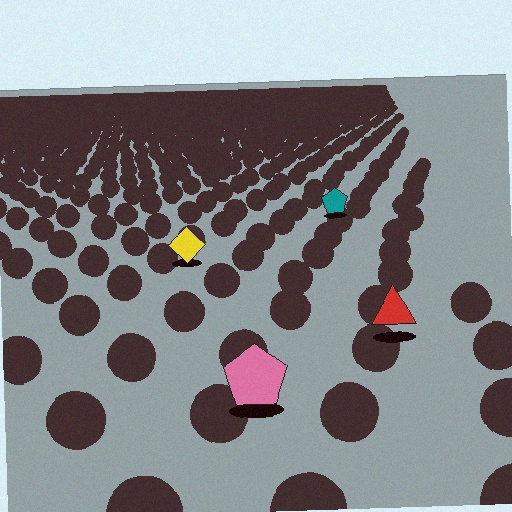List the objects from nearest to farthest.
From nearest to farthest: the pink pentagon, the red triangle, the yellow diamond, the teal pentagon.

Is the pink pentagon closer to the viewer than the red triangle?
Yes. The pink pentagon is closer — you can tell from the texture gradient: the ground texture is coarser near it.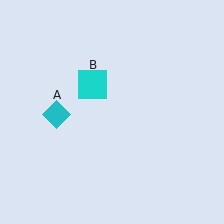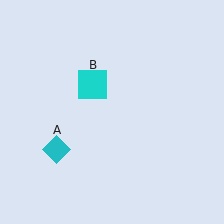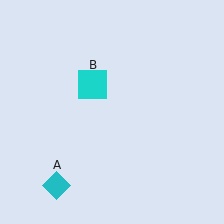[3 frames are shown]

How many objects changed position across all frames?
1 object changed position: cyan diamond (object A).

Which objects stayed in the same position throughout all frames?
Cyan square (object B) remained stationary.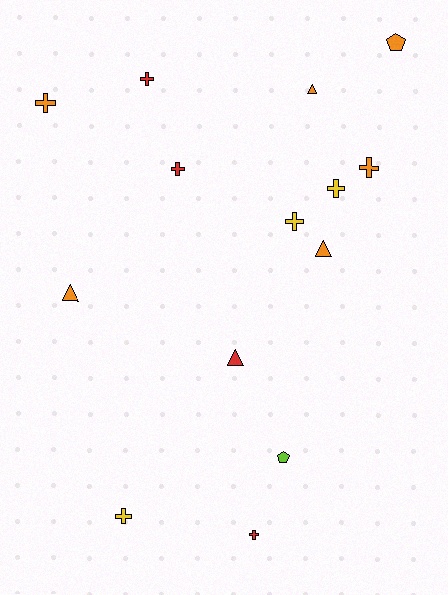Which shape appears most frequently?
Cross, with 8 objects.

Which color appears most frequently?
Orange, with 6 objects.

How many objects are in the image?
There are 14 objects.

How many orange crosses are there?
There are 2 orange crosses.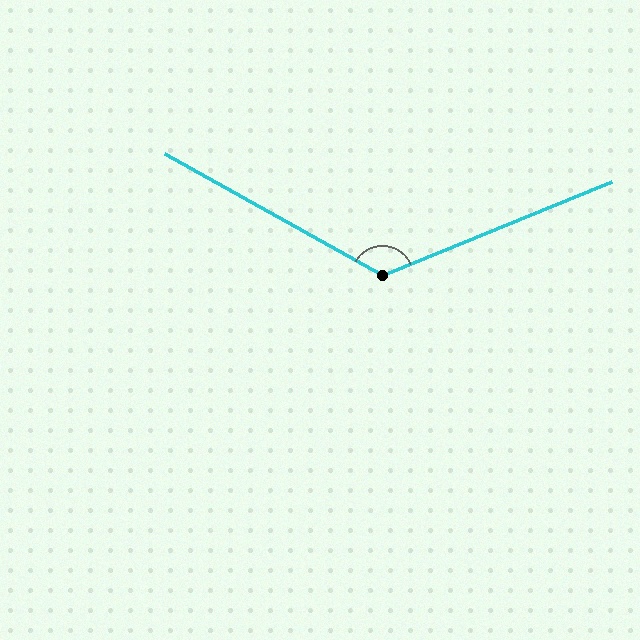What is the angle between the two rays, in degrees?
Approximately 129 degrees.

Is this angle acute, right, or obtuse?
It is obtuse.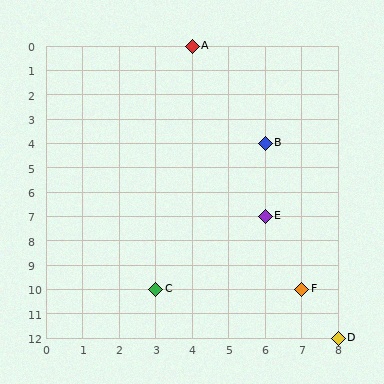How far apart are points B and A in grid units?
Points B and A are 2 columns and 4 rows apart (about 4.5 grid units diagonally).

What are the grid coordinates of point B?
Point B is at grid coordinates (6, 4).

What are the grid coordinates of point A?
Point A is at grid coordinates (4, 0).